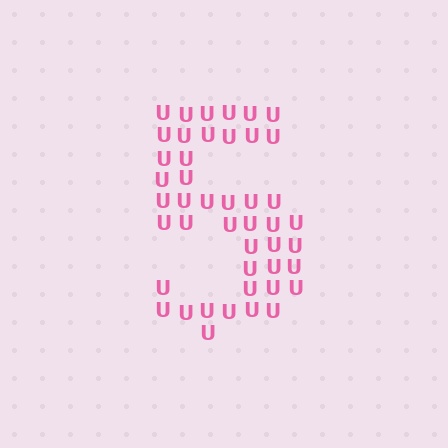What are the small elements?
The small elements are letter U's.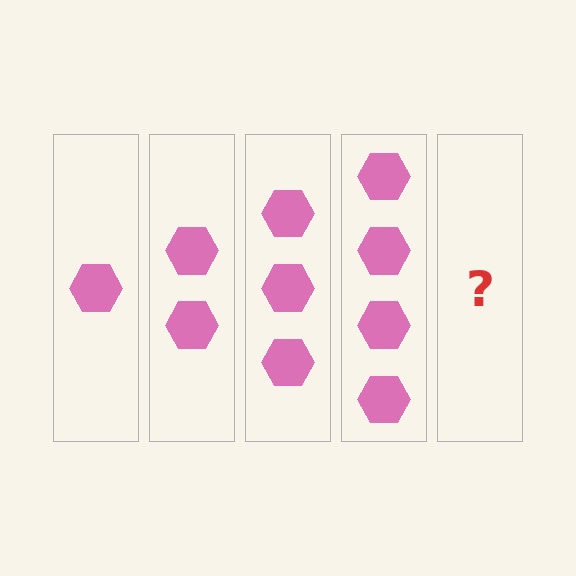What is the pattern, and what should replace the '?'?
The pattern is that each step adds one more hexagon. The '?' should be 5 hexagons.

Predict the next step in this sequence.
The next step is 5 hexagons.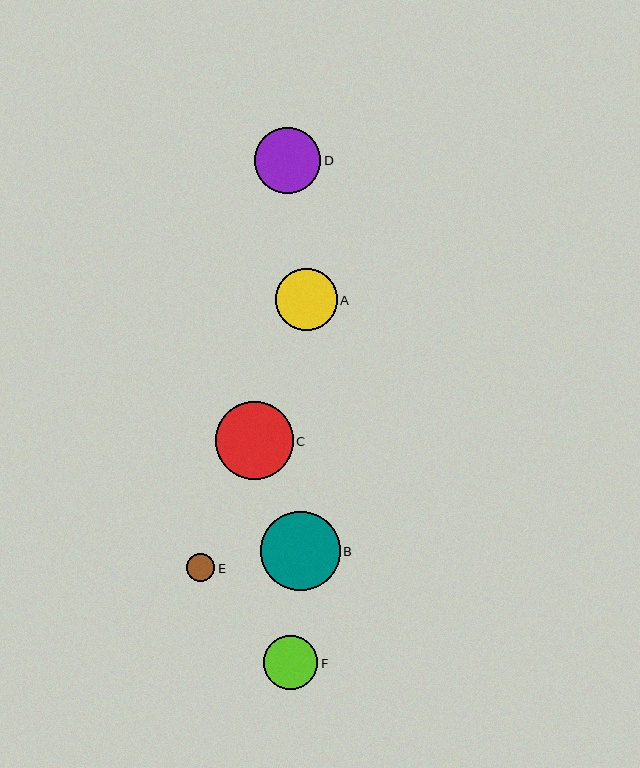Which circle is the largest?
Circle B is the largest with a size of approximately 80 pixels.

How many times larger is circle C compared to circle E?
Circle C is approximately 2.8 times the size of circle E.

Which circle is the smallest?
Circle E is the smallest with a size of approximately 28 pixels.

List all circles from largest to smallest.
From largest to smallest: B, C, D, A, F, E.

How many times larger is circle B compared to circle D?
Circle B is approximately 1.2 times the size of circle D.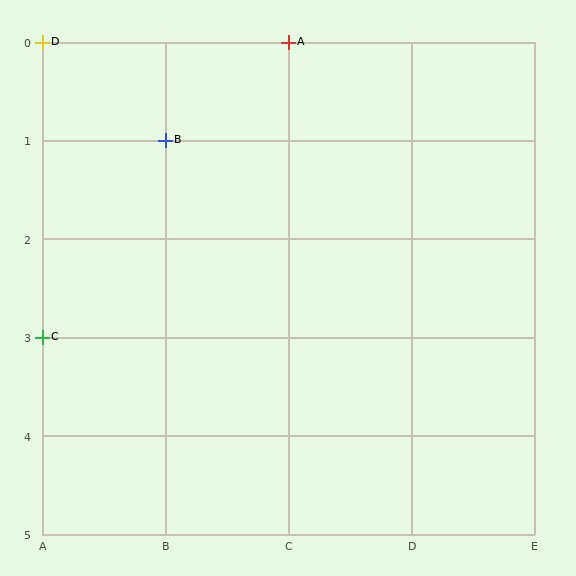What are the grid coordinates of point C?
Point C is at grid coordinates (A, 3).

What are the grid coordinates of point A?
Point A is at grid coordinates (C, 0).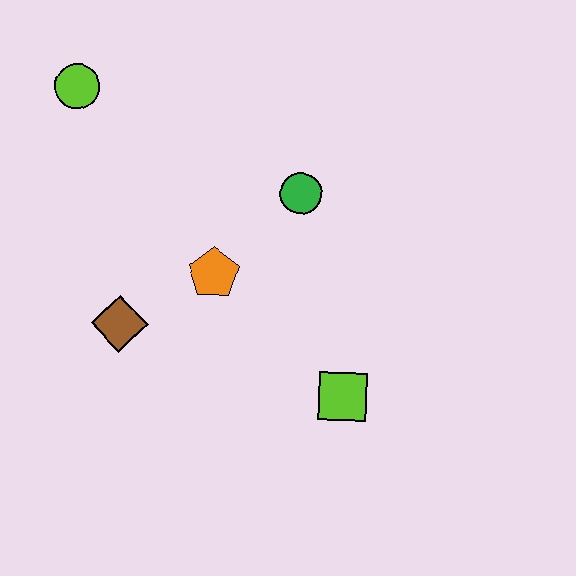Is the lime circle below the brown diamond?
No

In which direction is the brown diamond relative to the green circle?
The brown diamond is to the left of the green circle.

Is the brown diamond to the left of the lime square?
Yes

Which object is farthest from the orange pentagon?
The lime circle is farthest from the orange pentagon.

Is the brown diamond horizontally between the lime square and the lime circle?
Yes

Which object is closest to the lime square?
The orange pentagon is closest to the lime square.